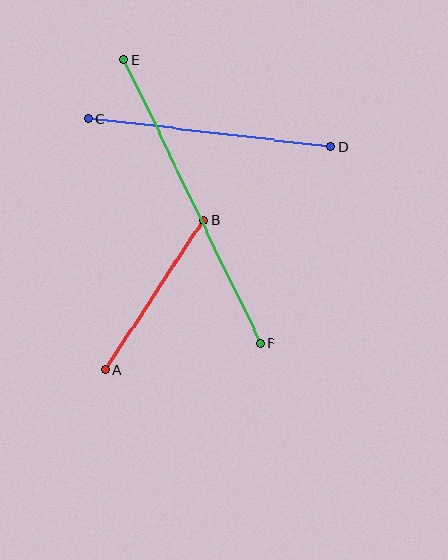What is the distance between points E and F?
The distance is approximately 315 pixels.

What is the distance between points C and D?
The distance is approximately 245 pixels.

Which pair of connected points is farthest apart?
Points E and F are farthest apart.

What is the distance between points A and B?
The distance is approximately 179 pixels.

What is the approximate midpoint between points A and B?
The midpoint is at approximately (154, 295) pixels.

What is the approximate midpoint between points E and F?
The midpoint is at approximately (192, 202) pixels.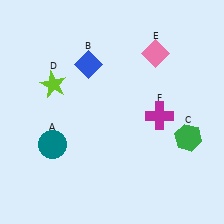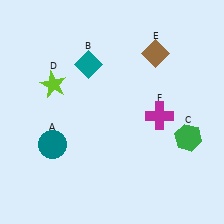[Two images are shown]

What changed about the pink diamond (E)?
In Image 1, E is pink. In Image 2, it changed to brown.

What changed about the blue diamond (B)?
In Image 1, B is blue. In Image 2, it changed to teal.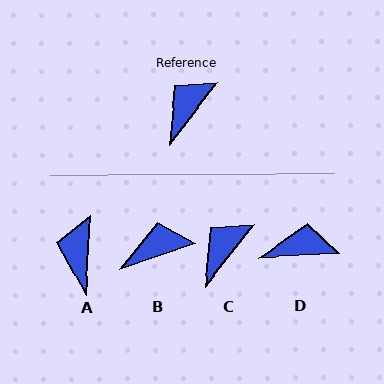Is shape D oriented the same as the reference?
No, it is off by about 49 degrees.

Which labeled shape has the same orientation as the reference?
C.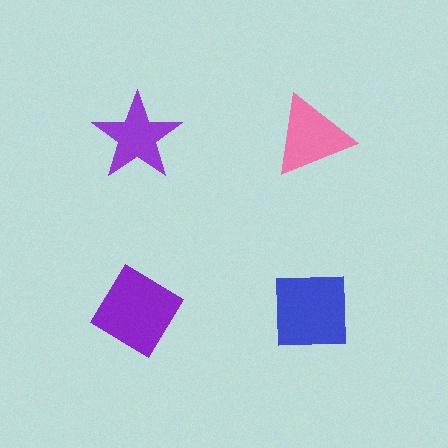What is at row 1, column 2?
A pink triangle.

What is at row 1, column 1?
A purple star.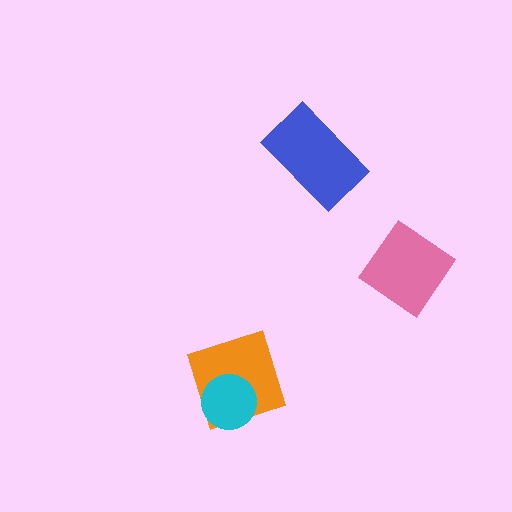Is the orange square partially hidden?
Yes, it is partially covered by another shape.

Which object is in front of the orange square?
The cyan circle is in front of the orange square.